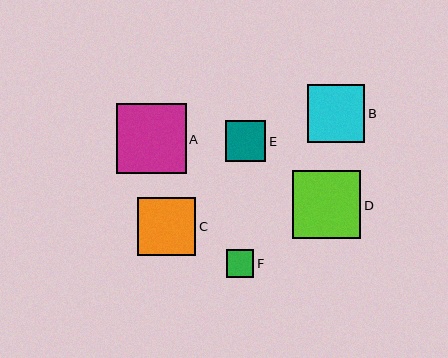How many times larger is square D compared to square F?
Square D is approximately 2.5 times the size of square F.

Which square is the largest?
Square A is the largest with a size of approximately 70 pixels.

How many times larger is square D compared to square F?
Square D is approximately 2.5 times the size of square F.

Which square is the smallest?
Square F is the smallest with a size of approximately 28 pixels.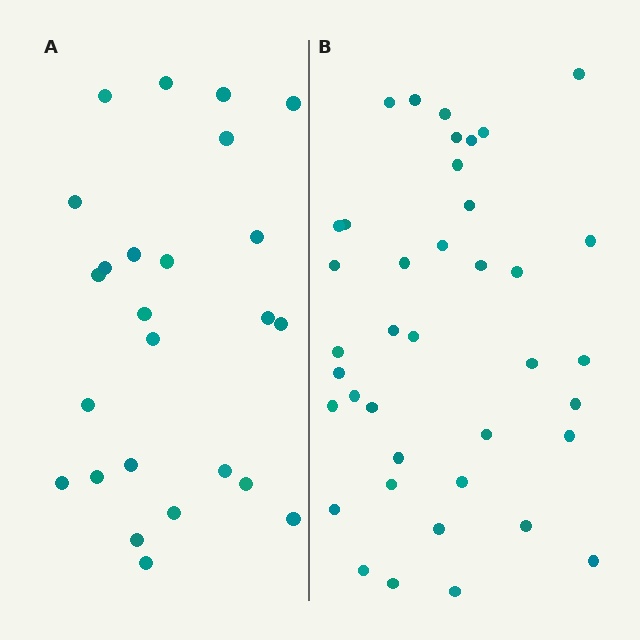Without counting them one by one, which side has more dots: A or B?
Region B (the right region) has more dots.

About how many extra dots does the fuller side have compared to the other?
Region B has approximately 15 more dots than region A.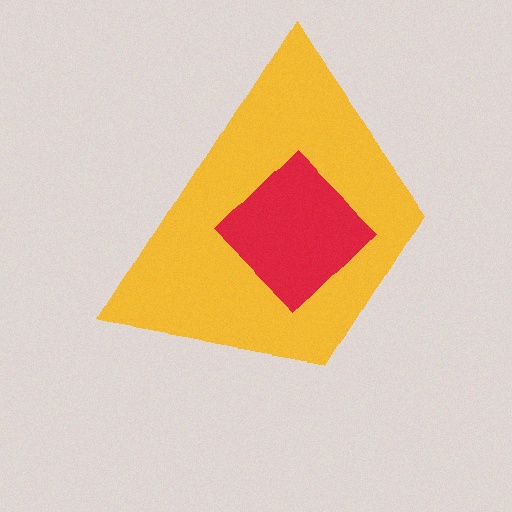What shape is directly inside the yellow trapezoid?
The red diamond.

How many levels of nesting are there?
2.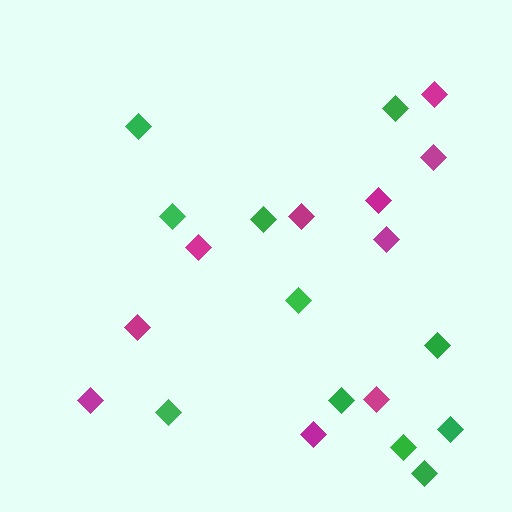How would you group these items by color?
There are 2 groups: one group of green diamonds (11) and one group of magenta diamonds (10).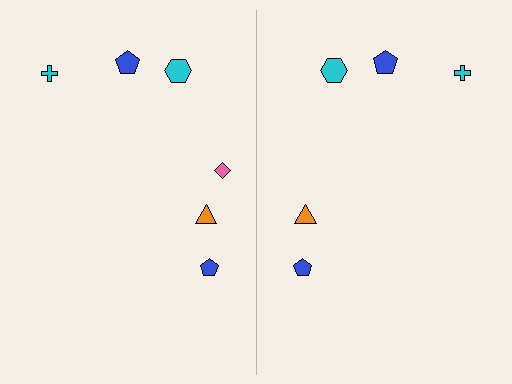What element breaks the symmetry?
A pink diamond is missing from the right side.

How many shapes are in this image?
There are 11 shapes in this image.